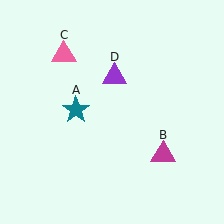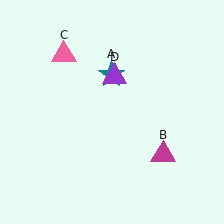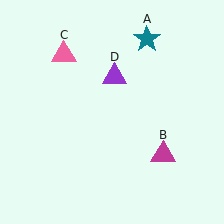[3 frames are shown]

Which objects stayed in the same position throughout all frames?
Magenta triangle (object B) and pink triangle (object C) and purple triangle (object D) remained stationary.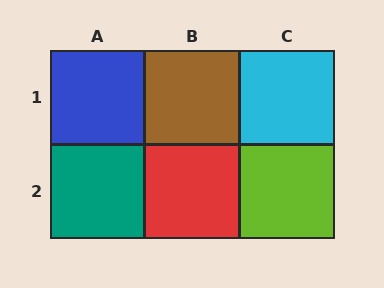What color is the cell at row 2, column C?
Lime.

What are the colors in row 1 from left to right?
Blue, brown, cyan.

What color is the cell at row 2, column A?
Teal.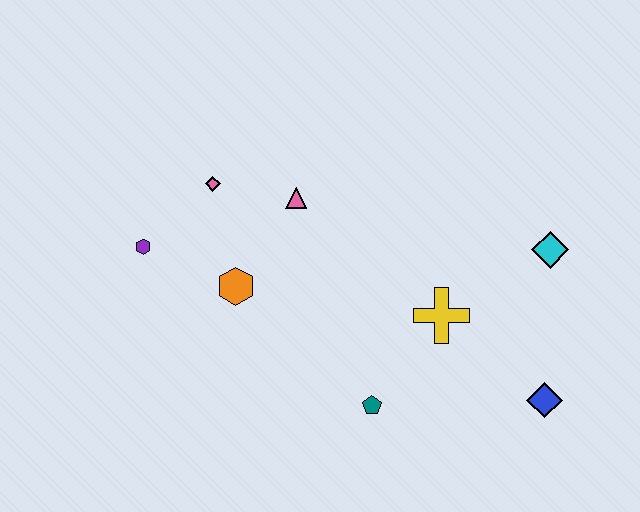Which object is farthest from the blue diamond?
The purple hexagon is farthest from the blue diamond.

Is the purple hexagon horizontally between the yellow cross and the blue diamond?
No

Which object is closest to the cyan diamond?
The yellow cross is closest to the cyan diamond.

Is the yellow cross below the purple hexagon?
Yes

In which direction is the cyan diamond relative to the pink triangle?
The cyan diamond is to the right of the pink triangle.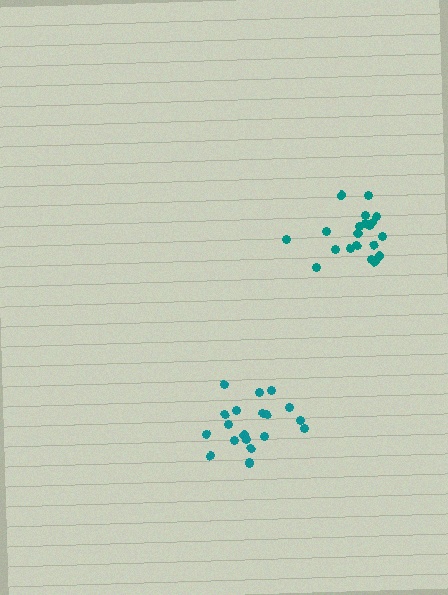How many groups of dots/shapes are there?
There are 2 groups.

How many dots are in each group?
Group 1: 20 dots, Group 2: 20 dots (40 total).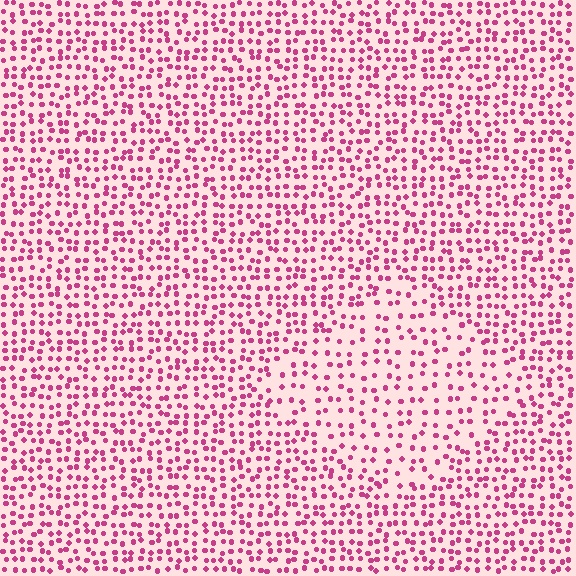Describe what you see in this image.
The image contains small magenta elements arranged at two different densities. A diamond-shaped region is visible where the elements are less densely packed than the surrounding area.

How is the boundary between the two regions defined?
The boundary is defined by a change in element density (approximately 1.7x ratio). All elements are the same color, size, and shape.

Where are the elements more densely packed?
The elements are more densely packed outside the diamond boundary.